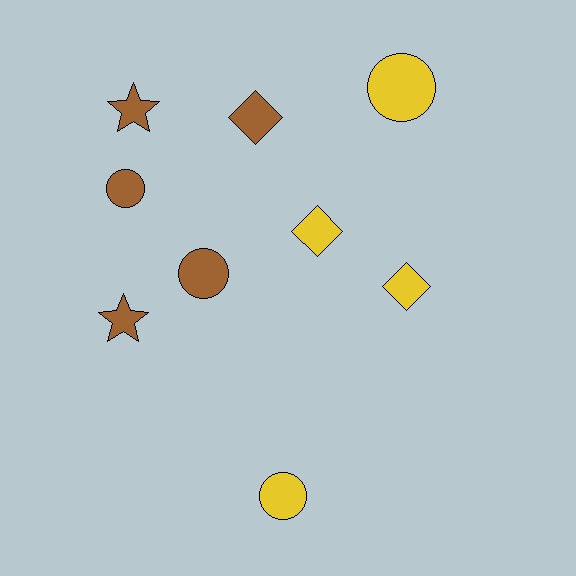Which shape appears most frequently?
Circle, with 4 objects.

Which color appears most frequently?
Brown, with 5 objects.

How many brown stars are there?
There are 2 brown stars.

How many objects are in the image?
There are 9 objects.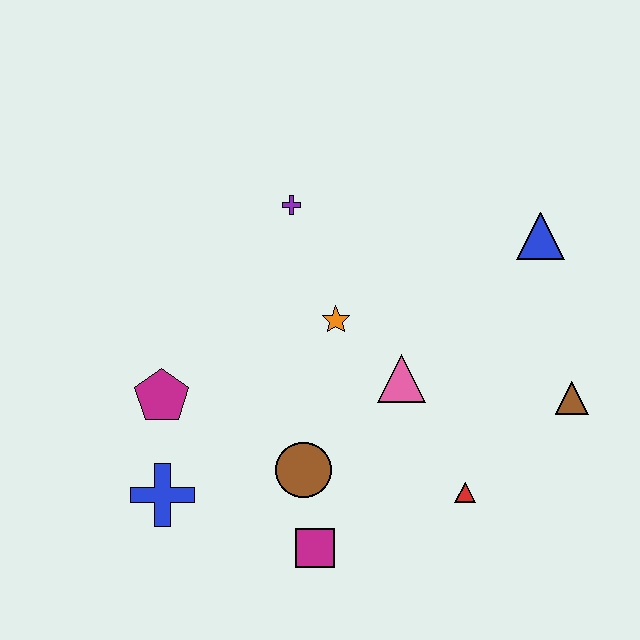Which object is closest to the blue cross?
The magenta pentagon is closest to the blue cross.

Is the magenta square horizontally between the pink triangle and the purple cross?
Yes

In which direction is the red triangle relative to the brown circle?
The red triangle is to the right of the brown circle.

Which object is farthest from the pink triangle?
The blue cross is farthest from the pink triangle.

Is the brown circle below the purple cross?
Yes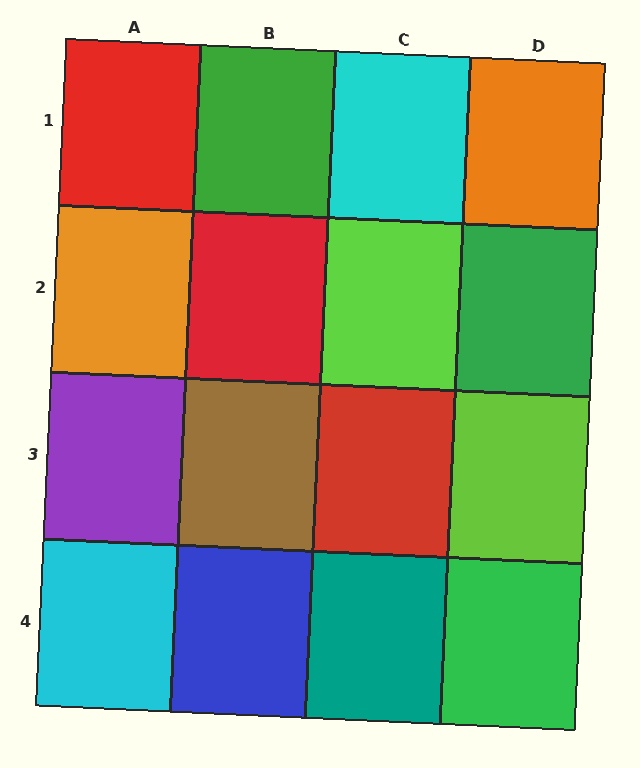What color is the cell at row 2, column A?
Orange.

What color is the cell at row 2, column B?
Red.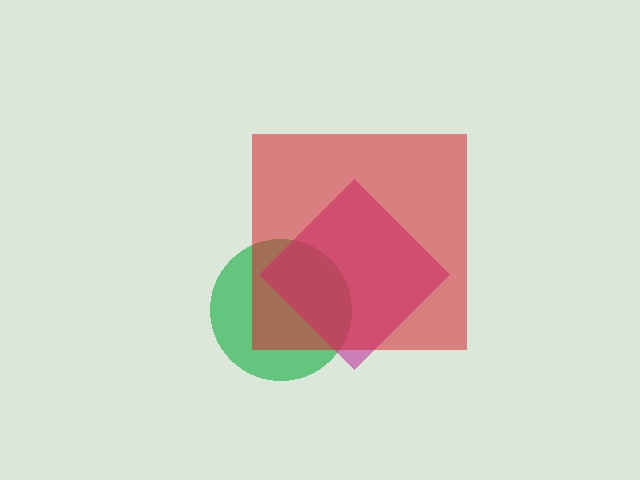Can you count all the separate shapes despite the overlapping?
Yes, there are 3 separate shapes.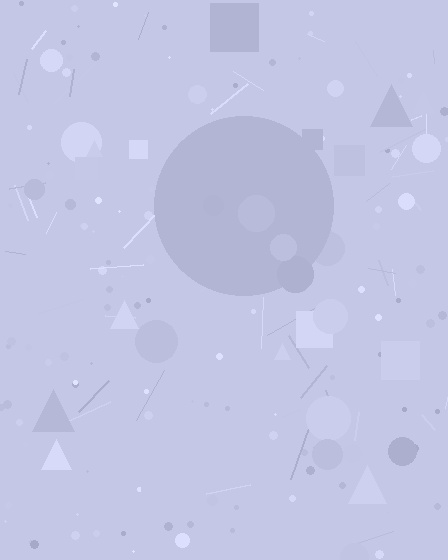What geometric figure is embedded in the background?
A circle is embedded in the background.